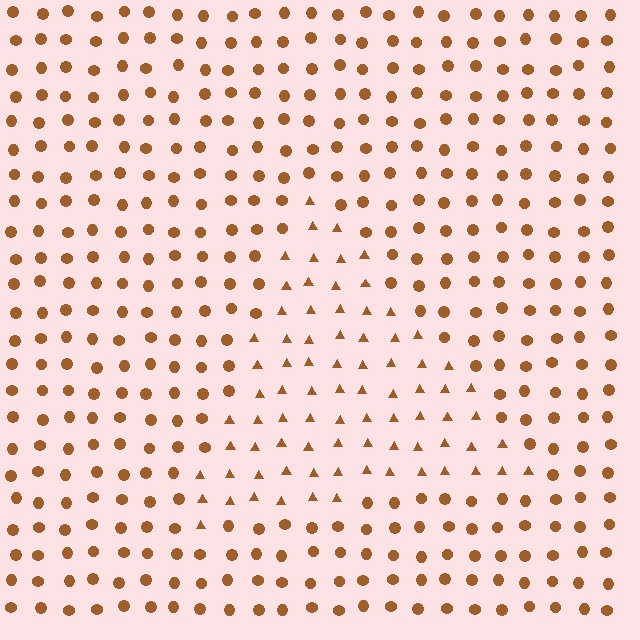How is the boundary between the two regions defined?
The boundary is defined by a change in element shape: triangles inside vs. circles outside. All elements share the same color and spacing.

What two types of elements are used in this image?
The image uses triangles inside the triangle region and circles outside it.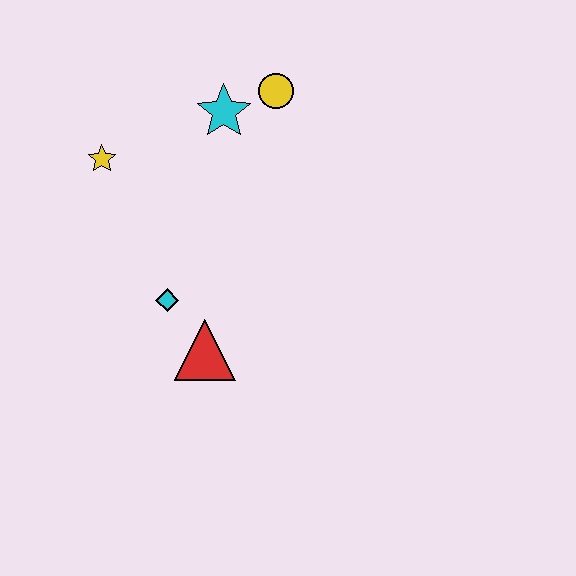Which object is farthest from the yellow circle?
The red triangle is farthest from the yellow circle.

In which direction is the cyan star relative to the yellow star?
The cyan star is to the right of the yellow star.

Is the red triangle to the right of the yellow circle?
No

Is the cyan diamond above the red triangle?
Yes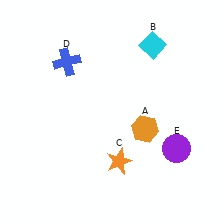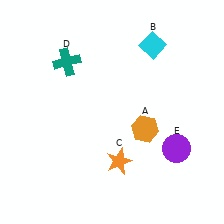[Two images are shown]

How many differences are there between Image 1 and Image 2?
There is 1 difference between the two images.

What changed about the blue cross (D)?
In Image 1, D is blue. In Image 2, it changed to teal.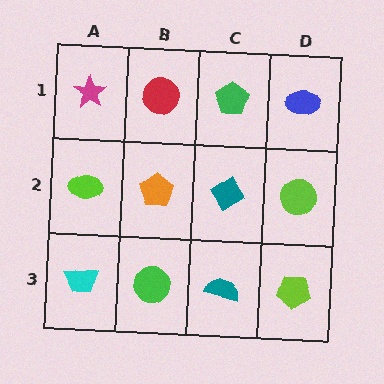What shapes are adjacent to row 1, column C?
A teal diamond (row 2, column C), a red circle (row 1, column B), a blue ellipse (row 1, column D).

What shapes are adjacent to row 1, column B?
An orange pentagon (row 2, column B), a magenta star (row 1, column A), a green pentagon (row 1, column C).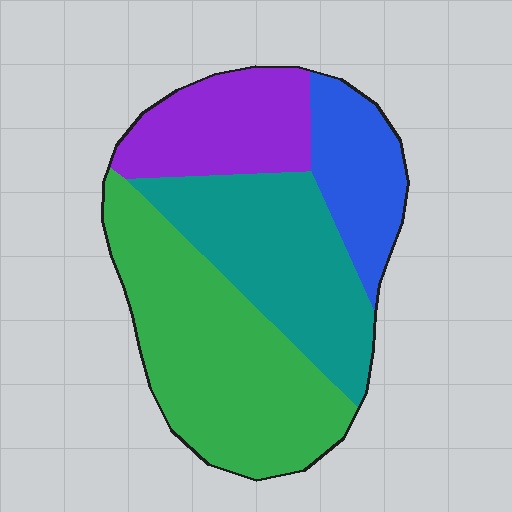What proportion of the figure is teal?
Teal takes up about one quarter (1/4) of the figure.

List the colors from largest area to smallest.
From largest to smallest: green, teal, purple, blue.